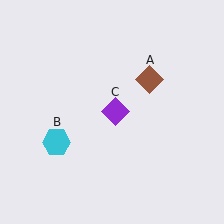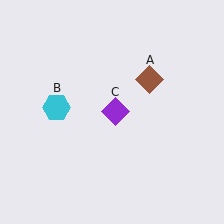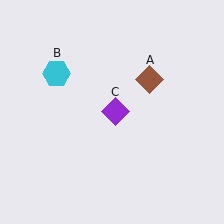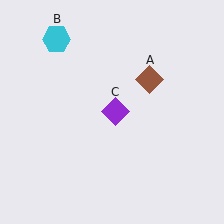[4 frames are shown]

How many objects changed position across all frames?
1 object changed position: cyan hexagon (object B).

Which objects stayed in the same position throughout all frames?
Brown diamond (object A) and purple diamond (object C) remained stationary.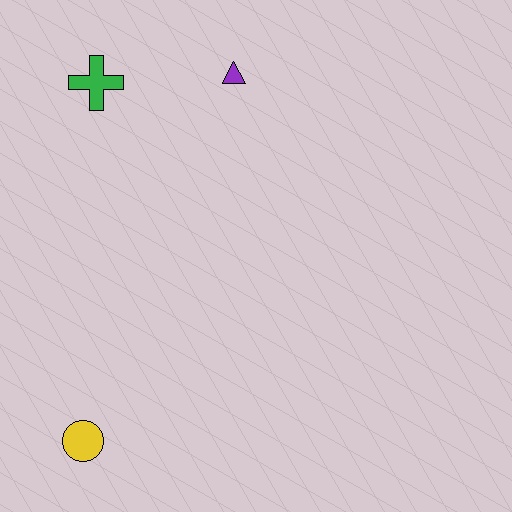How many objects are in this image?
There are 3 objects.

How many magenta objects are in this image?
There are no magenta objects.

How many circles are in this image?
There is 1 circle.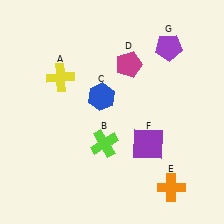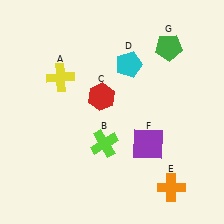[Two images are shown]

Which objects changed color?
C changed from blue to red. D changed from magenta to cyan. G changed from purple to green.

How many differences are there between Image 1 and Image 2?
There are 3 differences between the two images.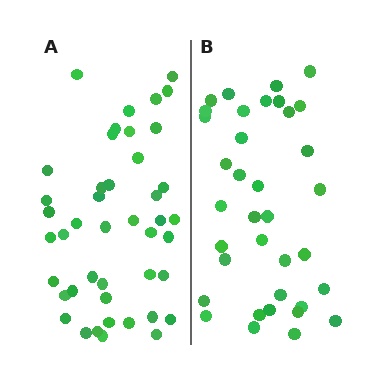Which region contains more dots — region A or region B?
Region A (the left region) has more dots.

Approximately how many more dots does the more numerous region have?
Region A has roughly 8 or so more dots than region B.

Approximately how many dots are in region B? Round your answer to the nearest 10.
About 40 dots. (The exact count is 36, which rounds to 40.)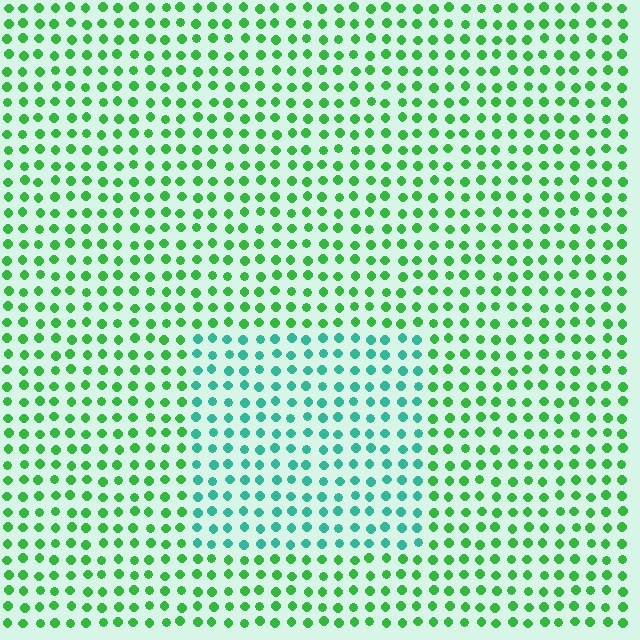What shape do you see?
I see a rectangle.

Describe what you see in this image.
The image is filled with small green elements in a uniform arrangement. A rectangle-shaped region is visible where the elements are tinted to a slightly different hue, forming a subtle color boundary.